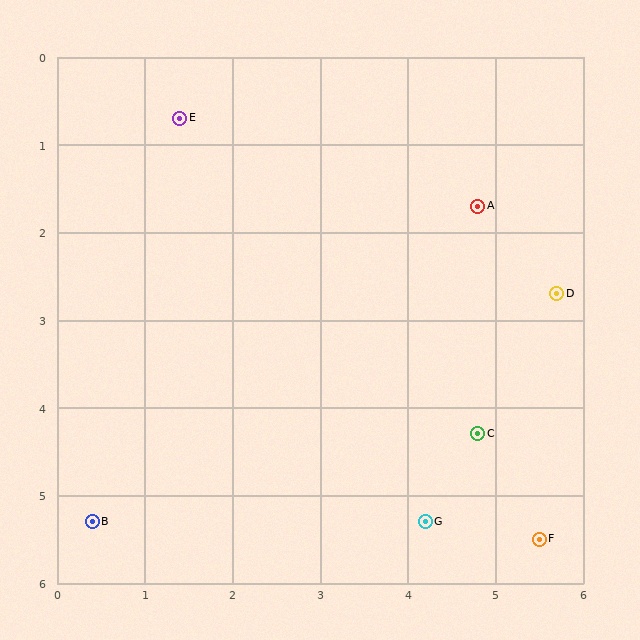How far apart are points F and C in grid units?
Points F and C are about 1.4 grid units apart.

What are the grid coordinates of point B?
Point B is at approximately (0.4, 5.3).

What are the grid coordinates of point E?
Point E is at approximately (1.4, 0.7).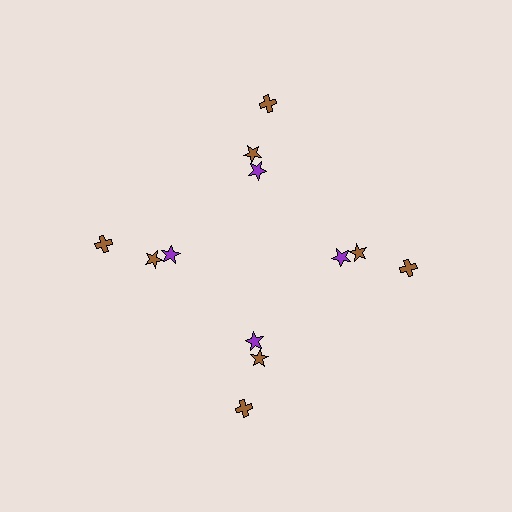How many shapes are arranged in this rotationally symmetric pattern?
There are 12 shapes, arranged in 4 groups of 3.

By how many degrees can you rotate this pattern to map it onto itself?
The pattern maps onto itself every 90 degrees of rotation.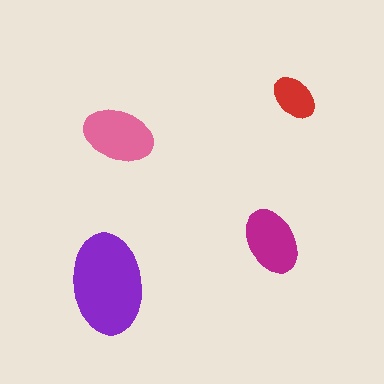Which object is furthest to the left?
The purple ellipse is leftmost.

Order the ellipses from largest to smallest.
the purple one, the pink one, the magenta one, the red one.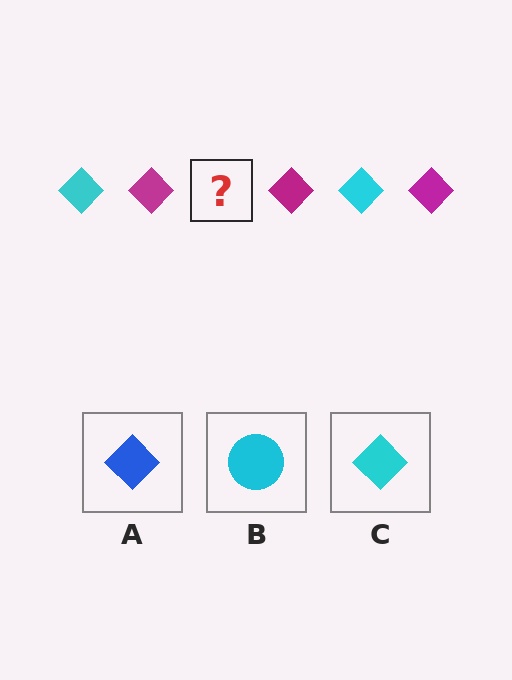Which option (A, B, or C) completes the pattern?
C.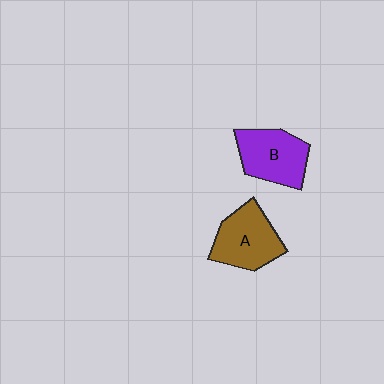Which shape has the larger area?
Shape A (brown).